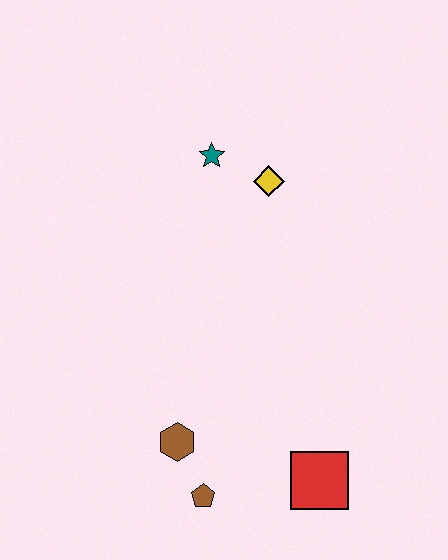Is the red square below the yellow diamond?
Yes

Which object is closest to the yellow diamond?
The teal star is closest to the yellow diamond.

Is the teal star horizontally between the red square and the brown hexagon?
Yes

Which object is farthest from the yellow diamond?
The brown pentagon is farthest from the yellow diamond.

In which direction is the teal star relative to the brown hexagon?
The teal star is above the brown hexagon.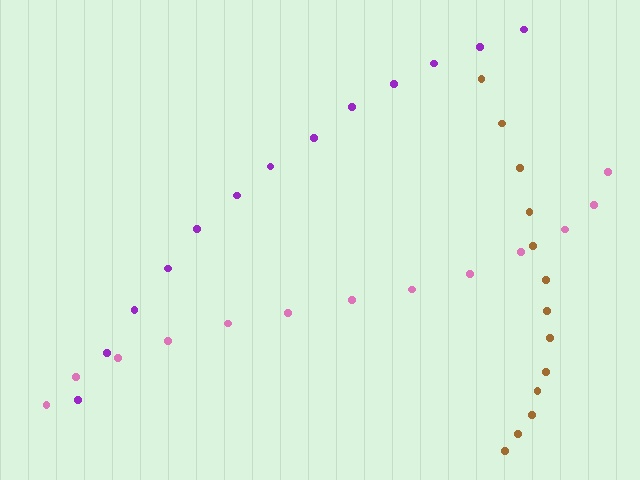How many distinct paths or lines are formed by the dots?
There are 3 distinct paths.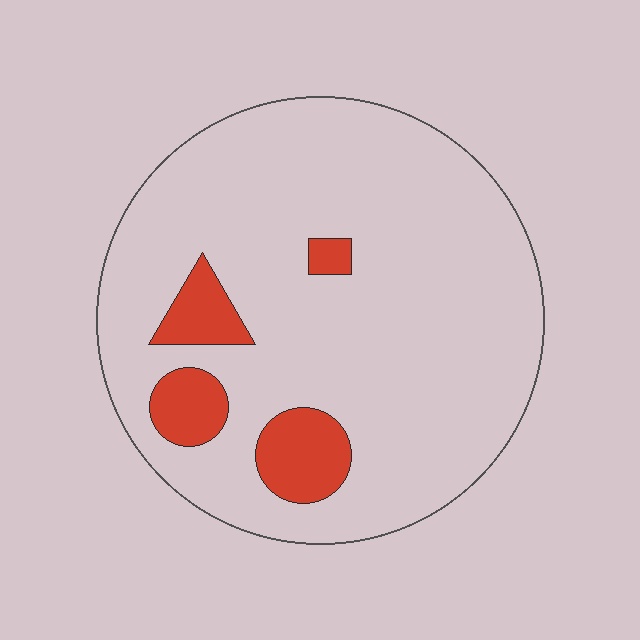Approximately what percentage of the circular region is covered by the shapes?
Approximately 10%.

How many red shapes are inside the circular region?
4.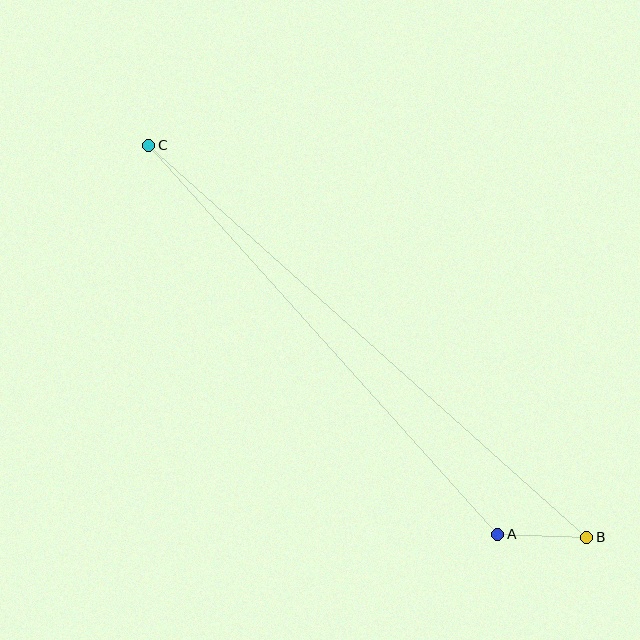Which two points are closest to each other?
Points A and B are closest to each other.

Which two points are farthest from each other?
Points B and C are farthest from each other.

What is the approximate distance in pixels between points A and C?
The distance between A and C is approximately 523 pixels.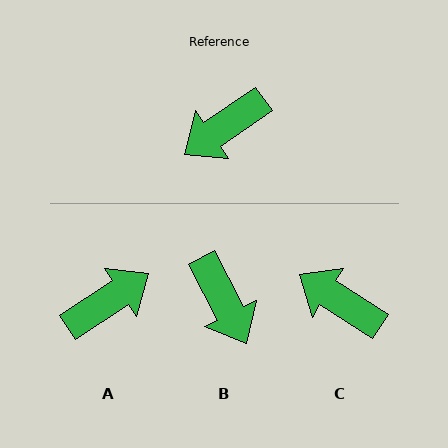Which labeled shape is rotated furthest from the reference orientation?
A, about 179 degrees away.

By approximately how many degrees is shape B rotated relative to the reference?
Approximately 82 degrees counter-clockwise.